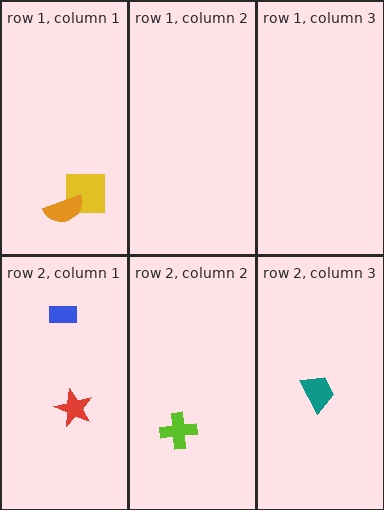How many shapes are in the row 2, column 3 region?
1.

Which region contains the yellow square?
The row 1, column 1 region.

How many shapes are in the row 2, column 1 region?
2.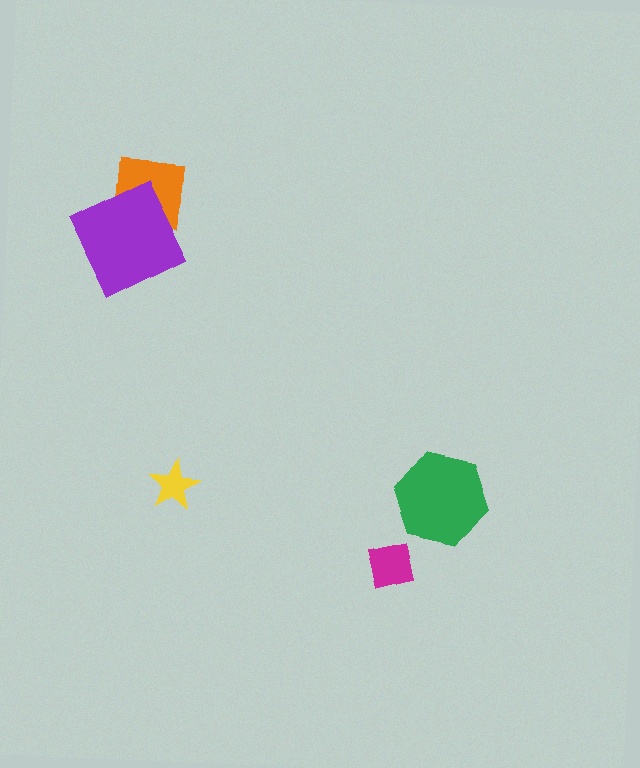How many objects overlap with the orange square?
1 object overlaps with the orange square.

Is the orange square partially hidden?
Yes, it is partially covered by another shape.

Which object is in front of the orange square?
The purple square is in front of the orange square.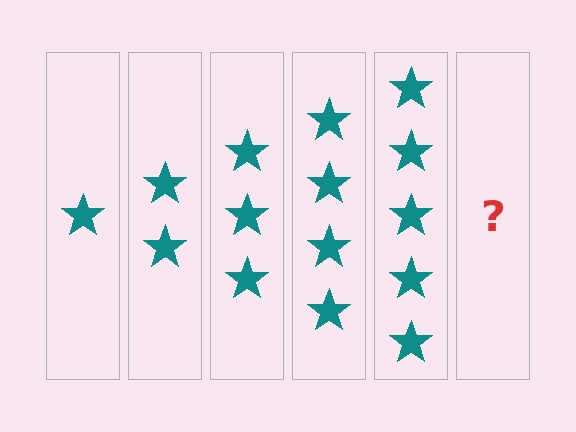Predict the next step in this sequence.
The next step is 6 stars.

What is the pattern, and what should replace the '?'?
The pattern is that each step adds one more star. The '?' should be 6 stars.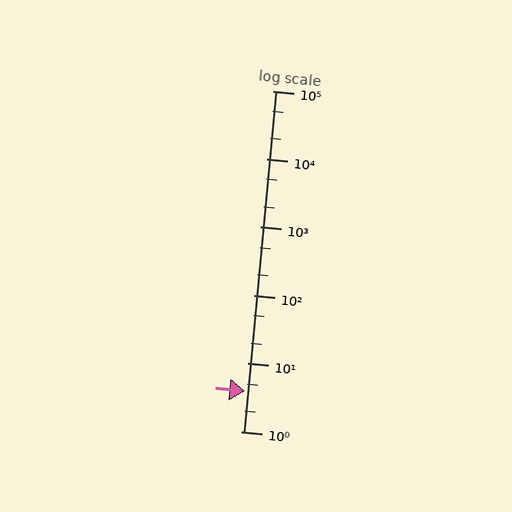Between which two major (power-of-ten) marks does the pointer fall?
The pointer is between 1 and 10.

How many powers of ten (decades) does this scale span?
The scale spans 5 decades, from 1 to 100000.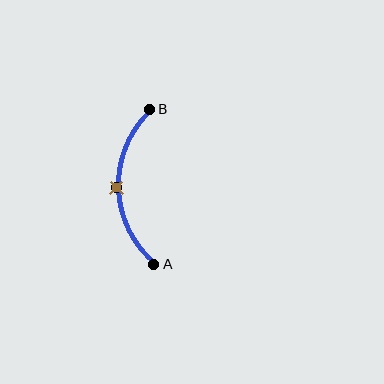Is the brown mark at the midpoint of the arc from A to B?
Yes. The brown mark lies on the arc at equal arc-length from both A and B — it is the arc midpoint.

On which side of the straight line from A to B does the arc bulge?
The arc bulges to the left of the straight line connecting A and B.